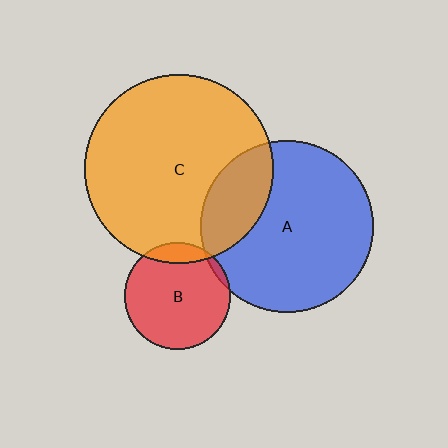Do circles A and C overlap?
Yes.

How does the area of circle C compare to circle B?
Approximately 3.2 times.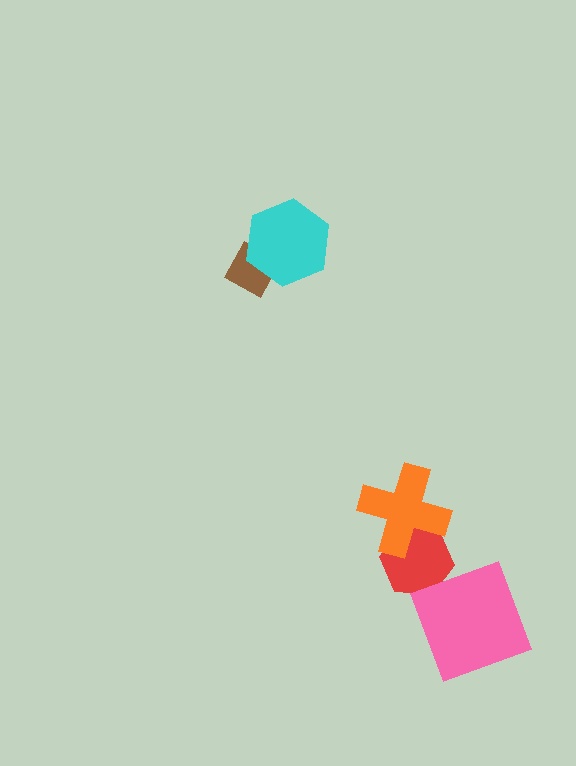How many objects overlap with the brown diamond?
1 object overlaps with the brown diamond.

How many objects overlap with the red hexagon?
1 object overlaps with the red hexagon.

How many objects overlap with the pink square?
0 objects overlap with the pink square.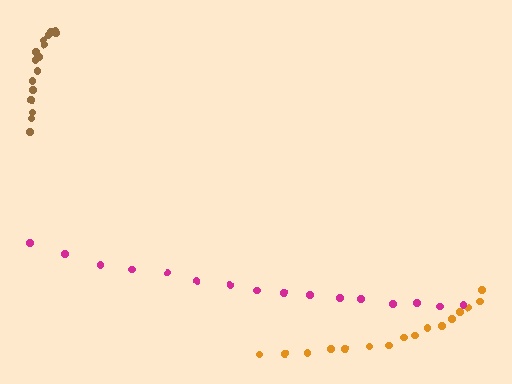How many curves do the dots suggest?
There are 3 distinct paths.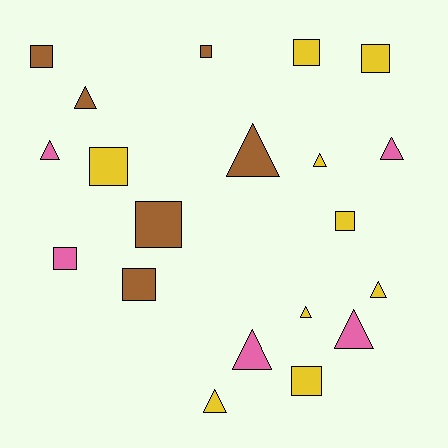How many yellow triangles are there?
There are 4 yellow triangles.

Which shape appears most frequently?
Triangle, with 10 objects.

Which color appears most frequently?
Yellow, with 9 objects.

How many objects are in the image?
There are 20 objects.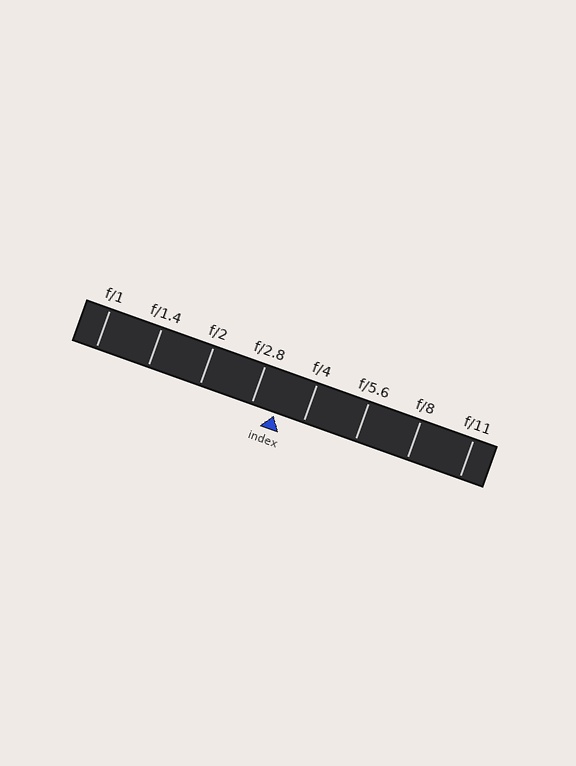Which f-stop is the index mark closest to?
The index mark is closest to f/2.8.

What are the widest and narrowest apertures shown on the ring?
The widest aperture shown is f/1 and the narrowest is f/11.